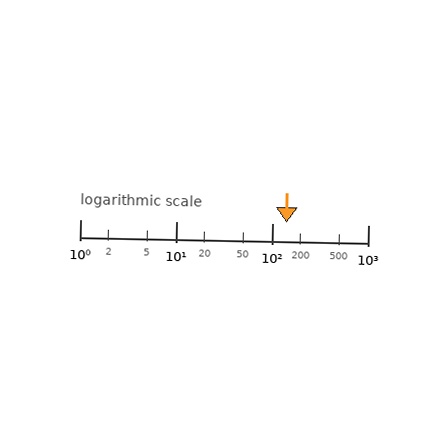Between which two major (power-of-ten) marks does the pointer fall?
The pointer is between 100 and 1000.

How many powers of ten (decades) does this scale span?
The scale spans 3 decades, from 1 to 1000.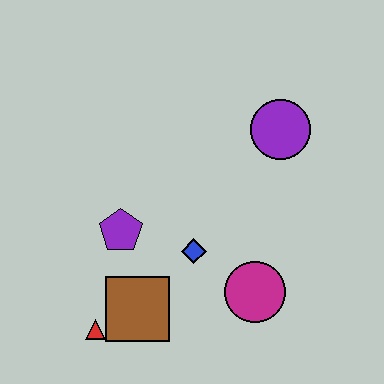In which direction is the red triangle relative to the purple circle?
The red triangle is below the purple circle.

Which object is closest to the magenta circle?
The blue diamond is closest to the magenta circle.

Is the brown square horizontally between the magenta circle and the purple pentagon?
Yes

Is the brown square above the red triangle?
Yes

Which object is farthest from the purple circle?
The red triangle is farthest from the purple circle.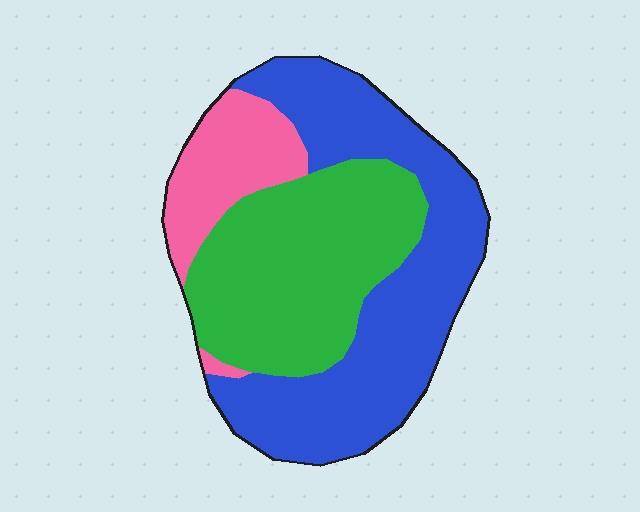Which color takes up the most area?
Blue, at roughly 45%.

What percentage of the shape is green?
Green covers roughly 40% of the shape.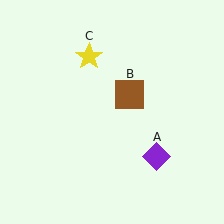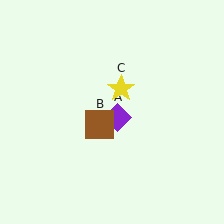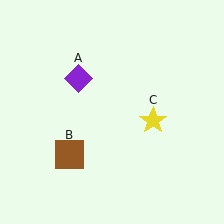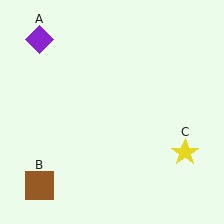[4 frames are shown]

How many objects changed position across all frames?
3 objects changed position: purple diamond (object A), brown square (object B), yellow star (object C).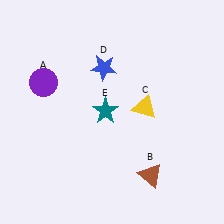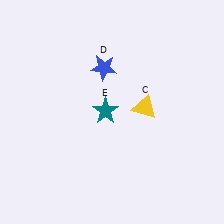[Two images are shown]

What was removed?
The brown triangle (B), the purple circle (A) were removed in Image 2.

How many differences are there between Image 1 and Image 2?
There are 2 differences between the two images.